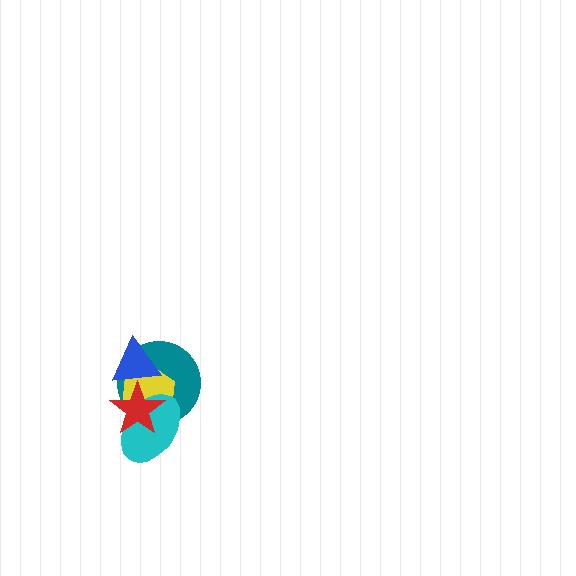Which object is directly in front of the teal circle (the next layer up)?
The yellow hexagon is directly in front of the teal circle.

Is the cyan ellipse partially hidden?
Yes, it is partially covered by another shape.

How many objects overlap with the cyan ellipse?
3 objects overlap with the cyan ellipse.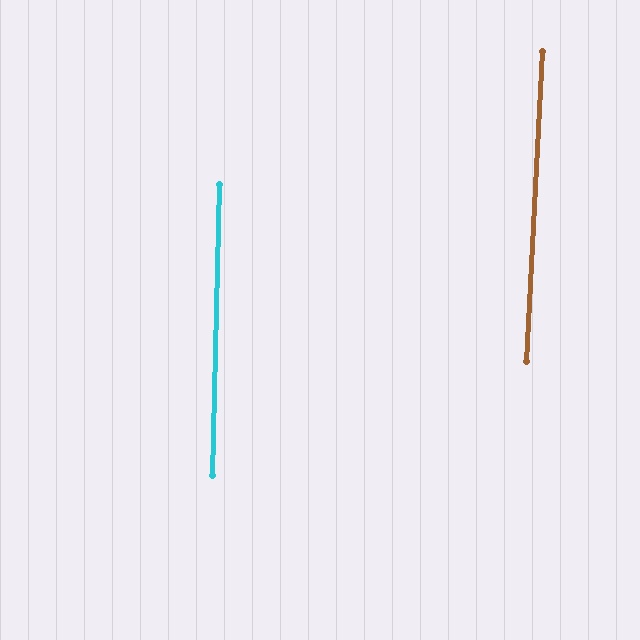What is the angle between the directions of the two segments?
Approximately 2 degrees.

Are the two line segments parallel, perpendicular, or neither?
Parallel — their directions differ by only 1.7°.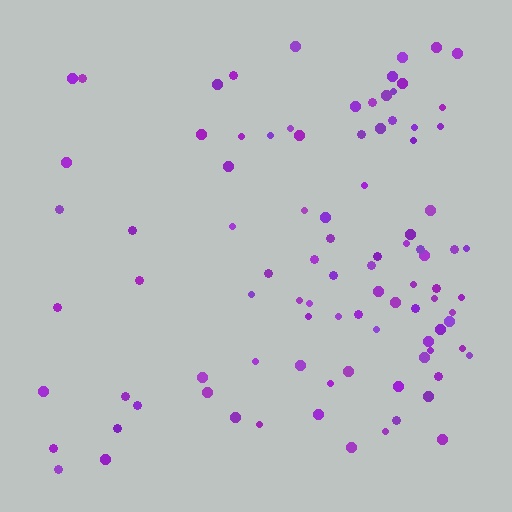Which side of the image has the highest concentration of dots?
The right.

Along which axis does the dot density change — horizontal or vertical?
Horizontal.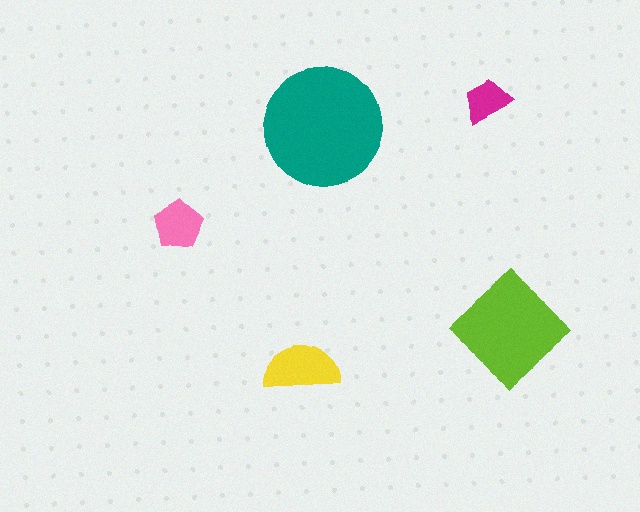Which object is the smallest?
The magenta trapezoid.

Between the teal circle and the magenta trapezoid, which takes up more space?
The teal circle.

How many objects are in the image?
There are 5 objects in the image.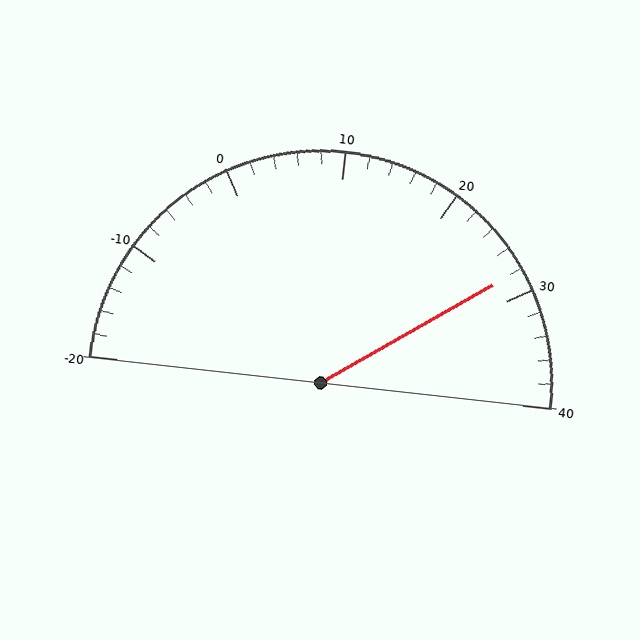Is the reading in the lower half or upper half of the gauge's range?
The reading is in the upper half of the range (-20 to 40).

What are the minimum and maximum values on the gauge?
The gauge ranges from -20 to 40.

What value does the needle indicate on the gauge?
The needle indicates approximately 28.